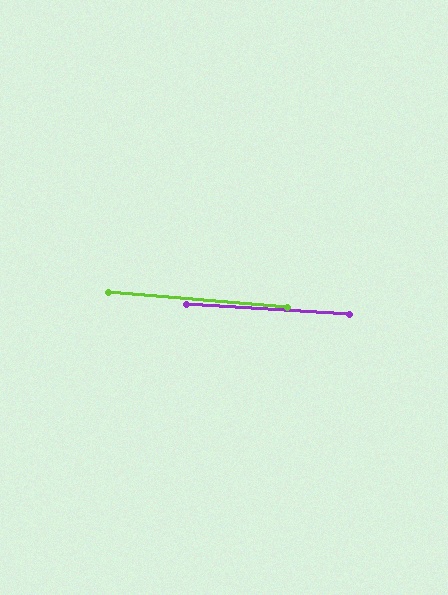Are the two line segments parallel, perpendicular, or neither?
Parallel — their directions differ by only 1.4°.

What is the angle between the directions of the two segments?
Approximately 1 degree.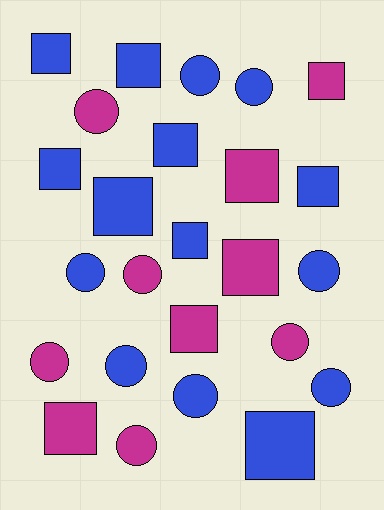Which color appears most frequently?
Blue, with 15 objects.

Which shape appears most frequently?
Square, with 13 objects.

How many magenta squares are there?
There are 5 magenta squares.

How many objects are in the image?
There are 25 objects.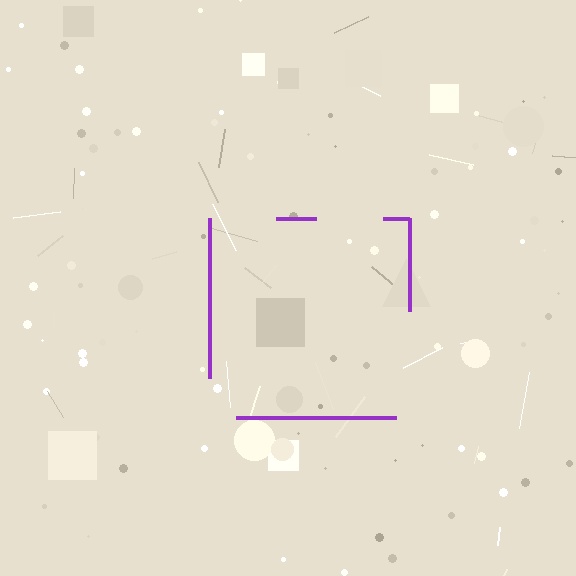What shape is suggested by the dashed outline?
The dashed outline suggests a square.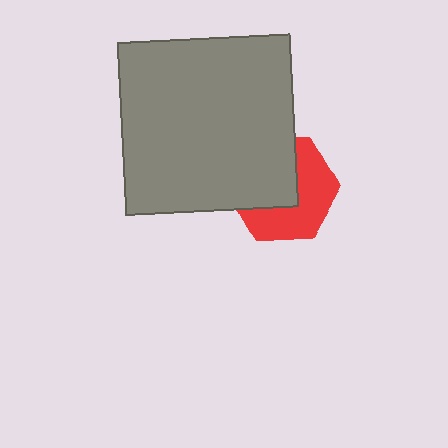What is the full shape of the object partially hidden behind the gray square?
The partially hidden object is a red hexagon.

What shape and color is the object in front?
The object in front is a gray square.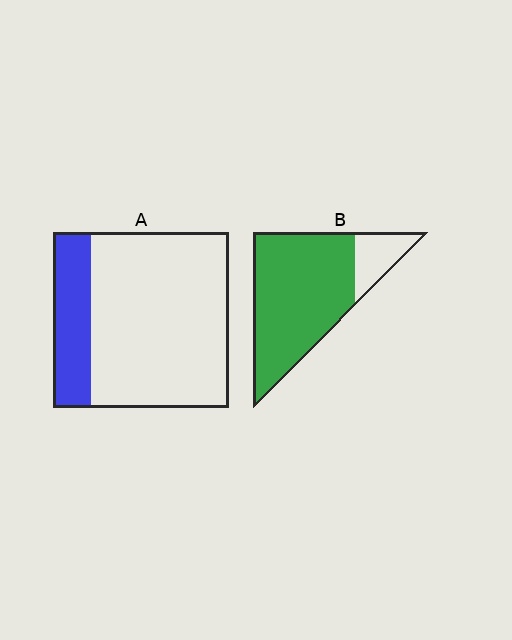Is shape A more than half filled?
No.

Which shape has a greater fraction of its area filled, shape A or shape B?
Shape B.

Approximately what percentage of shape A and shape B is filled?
A is approximately 20% and B is approximately 85%.